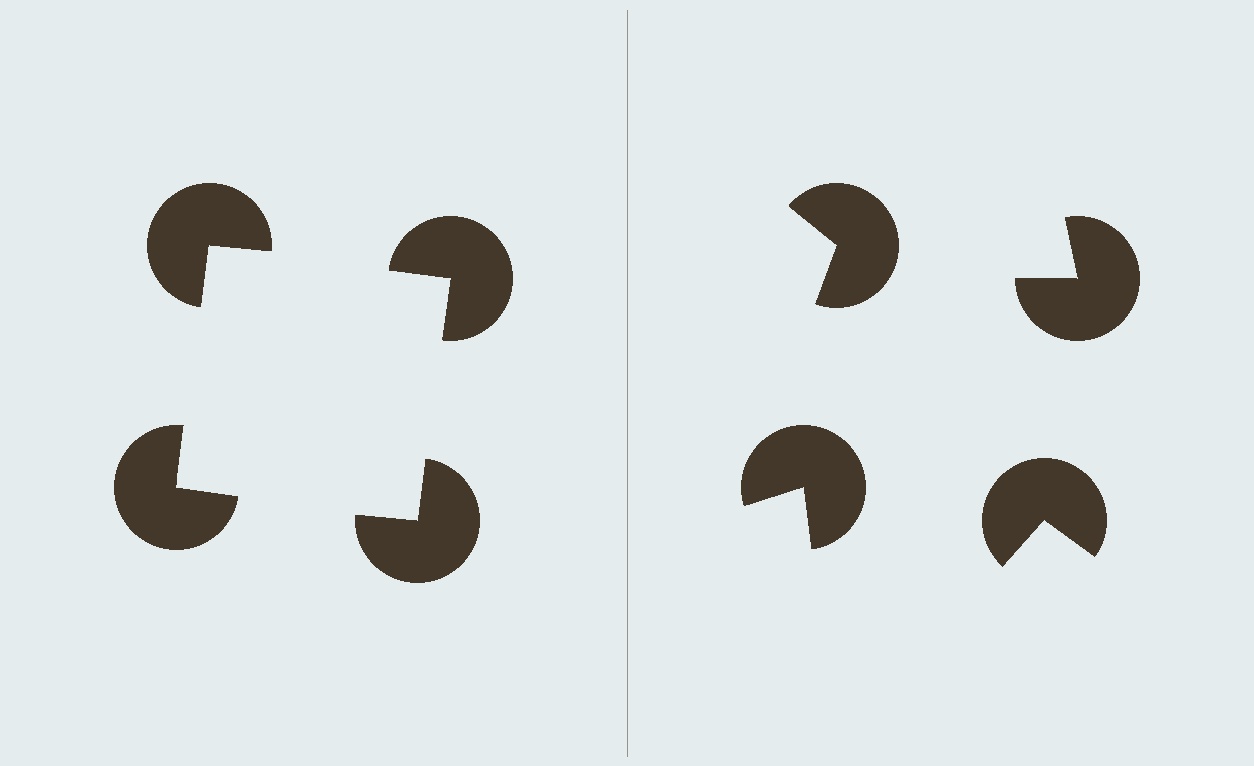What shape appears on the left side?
An illusory square.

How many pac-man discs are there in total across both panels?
8 — 4 on each side.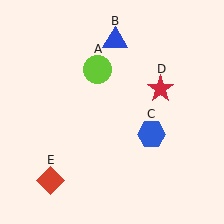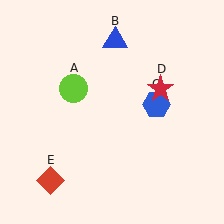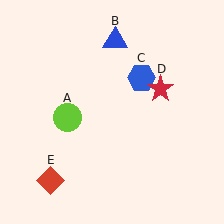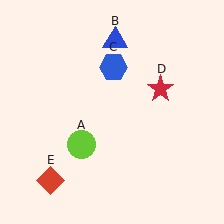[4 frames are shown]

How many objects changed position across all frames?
2 objects changed position: lime circle (object A), blue hexagon (object C).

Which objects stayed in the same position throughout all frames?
Blue triangle (object B) and red star (object D) and red diamond (object E) remained stationary.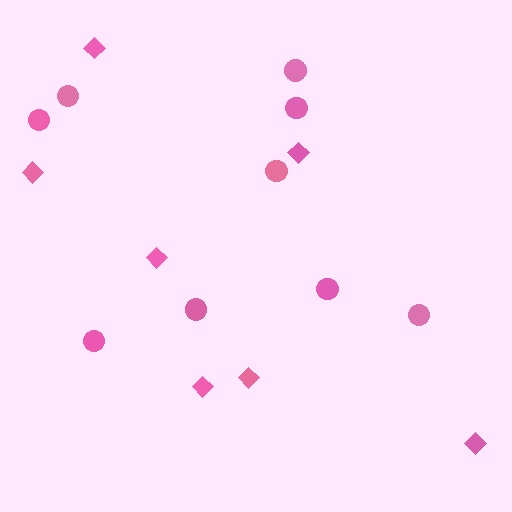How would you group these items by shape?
There are 2 groups: one group of circles (9) and one group of diamonds (7).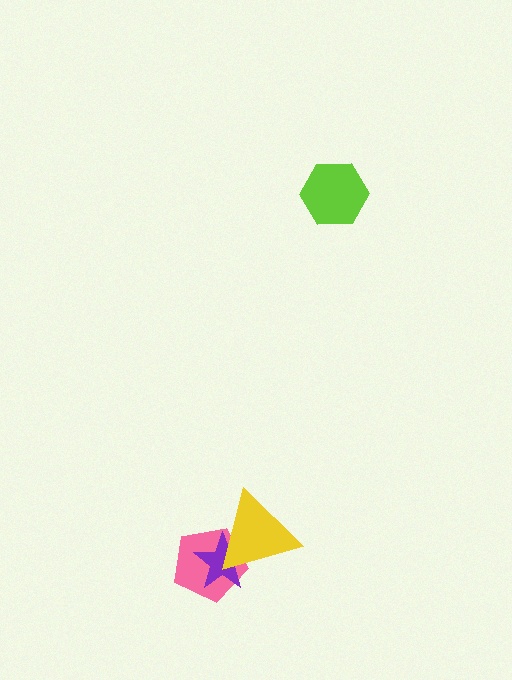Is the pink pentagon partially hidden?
Yes, it is partially covered by another shape.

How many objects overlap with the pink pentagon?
2 objects overlap with the pink pentagon.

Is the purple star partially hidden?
Yes, it is partially covered by another shape.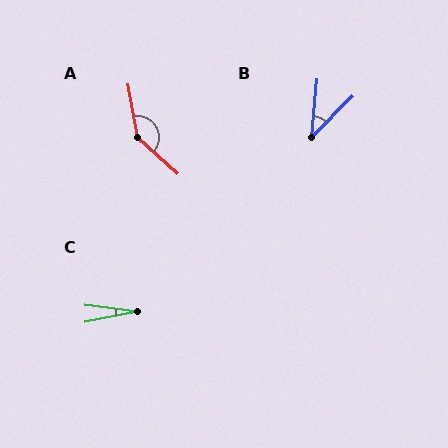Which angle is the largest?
A, at approximately 143 degrees.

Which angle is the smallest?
C, at approximately 19 degrees.